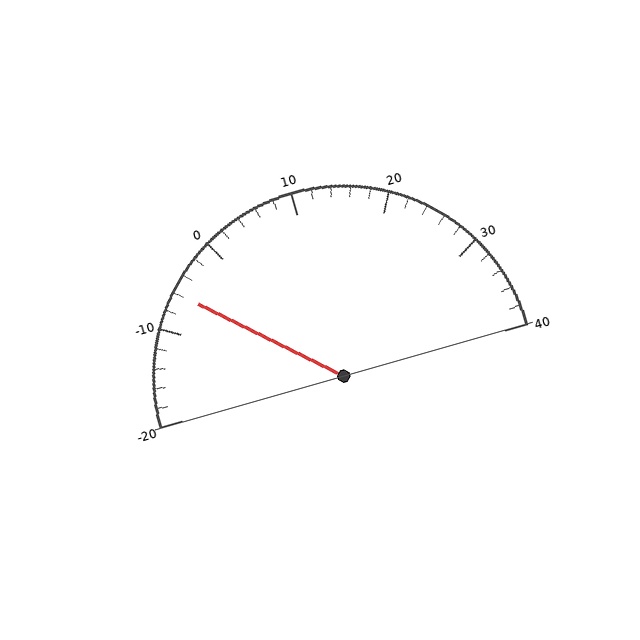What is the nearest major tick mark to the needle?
The nearest major tick mark is -10.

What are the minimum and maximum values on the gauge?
The gauge ranges from -20 to 40.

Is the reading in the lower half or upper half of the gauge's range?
The reading is in the lower half of the range (-20 to 40).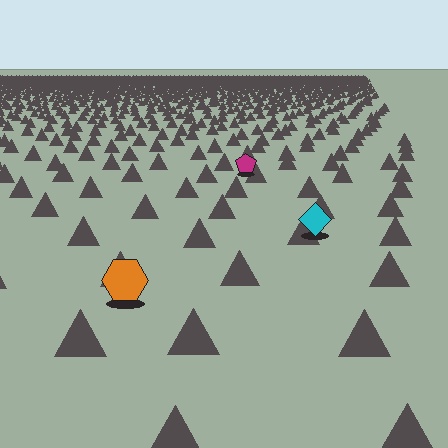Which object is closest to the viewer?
The orange hexagon is closest. The texture marks near it are larger and more spread out.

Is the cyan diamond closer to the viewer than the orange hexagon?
No. The orange hexagon is closer — you can tell from the texture gradient: the ground texture is coarser near it.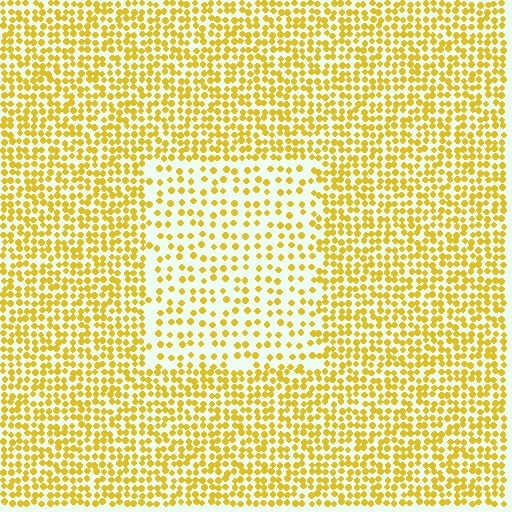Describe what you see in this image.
The image contains small yellow elements arranged at two different densities. A rectangle-shaped region is visible where the elements are less densely packed than the surrounding area.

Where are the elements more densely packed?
The elements are more densely packed outside the rectangle boundary.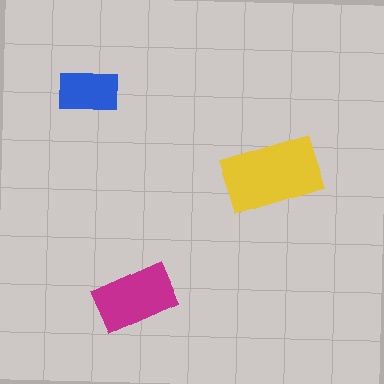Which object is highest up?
The blue rectangle is topmost.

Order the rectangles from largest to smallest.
the yellow one, the magenta one, the blue one.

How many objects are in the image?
There are 3 objects in the image.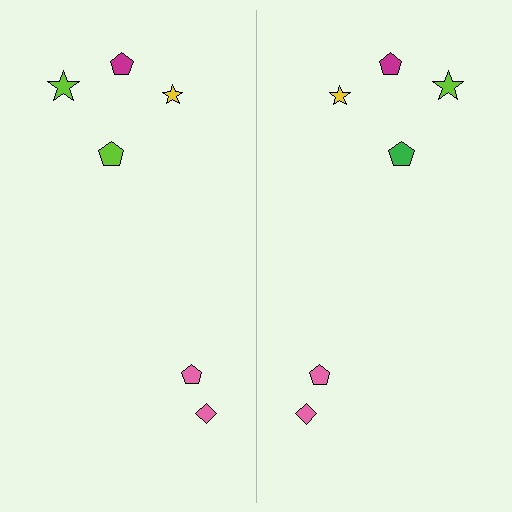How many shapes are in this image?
There are 12 shapes in this image.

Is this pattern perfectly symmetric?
No, the pattern is not perfectly symmetric. The green pentagon on the right side breaks the symmetry — its mirror counterpart is lime.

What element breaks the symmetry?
The green pentagon on the right side breaks the symmetry — its mirror counterpart is lime.